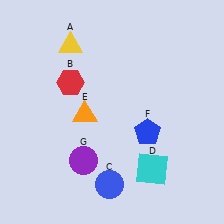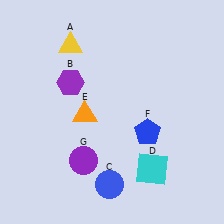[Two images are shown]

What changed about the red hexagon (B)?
In Image 1, B is red. In Image 2, it changed to purple.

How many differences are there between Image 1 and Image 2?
There is 1 difference between the two images.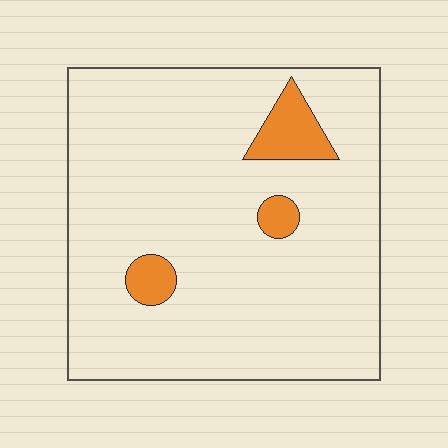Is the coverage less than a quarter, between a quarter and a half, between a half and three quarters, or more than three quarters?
Less than a quarter.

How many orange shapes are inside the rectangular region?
3.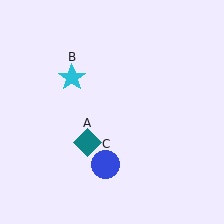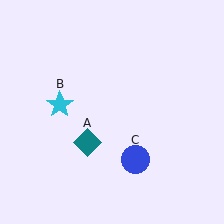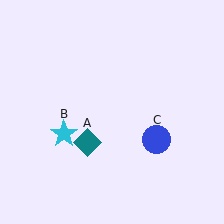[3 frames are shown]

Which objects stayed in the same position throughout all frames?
Teal diamond (object A) remained stationary.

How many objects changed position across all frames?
2 objects changed position: cyan star (object B), blue circle (object C).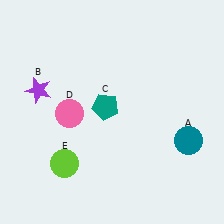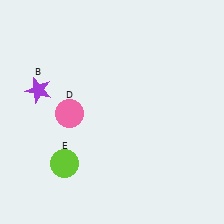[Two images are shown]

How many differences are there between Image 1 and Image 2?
There are 2 differences between the two images.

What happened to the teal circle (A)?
The teal circle (A) was removed in Image 2. It was in the bottom-right area of Image 1.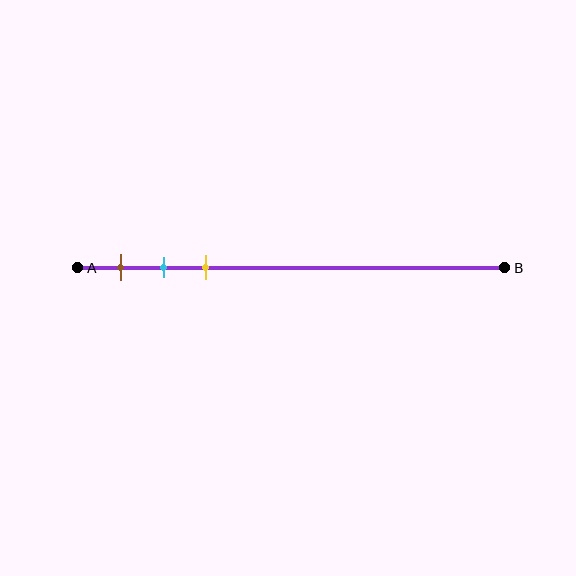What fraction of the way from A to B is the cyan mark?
The cyan mark is approximately 20% (0.2) of the way from A to B.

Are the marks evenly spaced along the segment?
Yes, the marks are approximately evenly spaced.